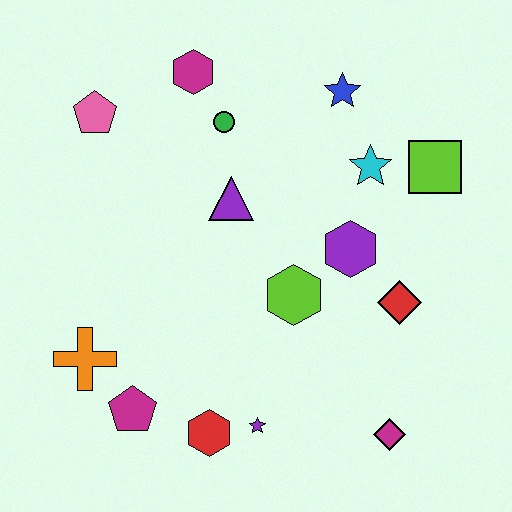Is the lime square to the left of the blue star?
No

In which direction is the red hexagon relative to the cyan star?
The red hexagon is below the cyan star.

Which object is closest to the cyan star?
The lime square is closest to the cyan star.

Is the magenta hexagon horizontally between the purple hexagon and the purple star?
No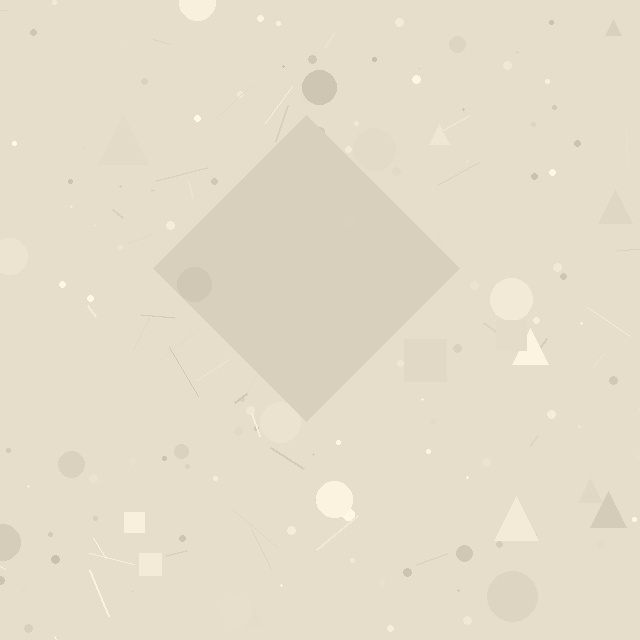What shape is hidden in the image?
A diamond is hidden in the image.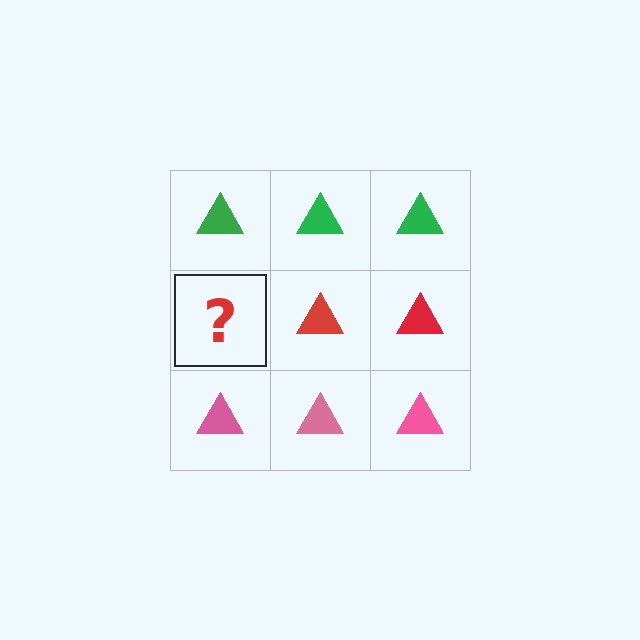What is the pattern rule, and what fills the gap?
The rule is that each row has a consistent color. The gap should be filled with a red triangle.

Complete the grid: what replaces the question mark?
The question mark should be replaced with a red triangle.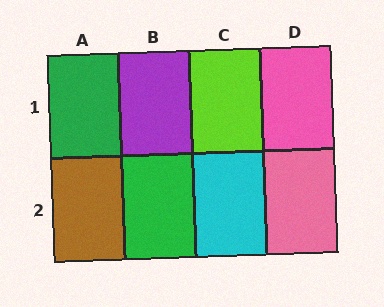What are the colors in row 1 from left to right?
Green, purple, lime, pink.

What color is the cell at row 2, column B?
Green.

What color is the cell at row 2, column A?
Brown.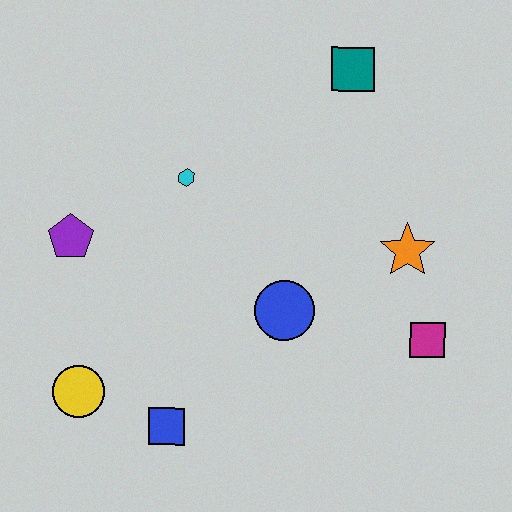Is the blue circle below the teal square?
Yes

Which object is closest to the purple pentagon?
The cyan hexagon is closest to the purple pentagon.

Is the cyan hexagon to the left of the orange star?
Yes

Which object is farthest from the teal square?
The yellow circle is farthest from the teal square.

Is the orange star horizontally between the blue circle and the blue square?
No